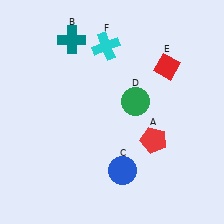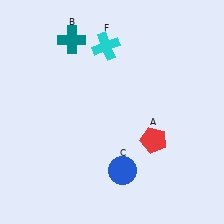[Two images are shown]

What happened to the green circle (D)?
The green circle (D) was removed in Image 2. It was in the top-right area of Image 1.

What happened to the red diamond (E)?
The red diamond (E) was removed in Image 2. It was in the top-right area of Image 1.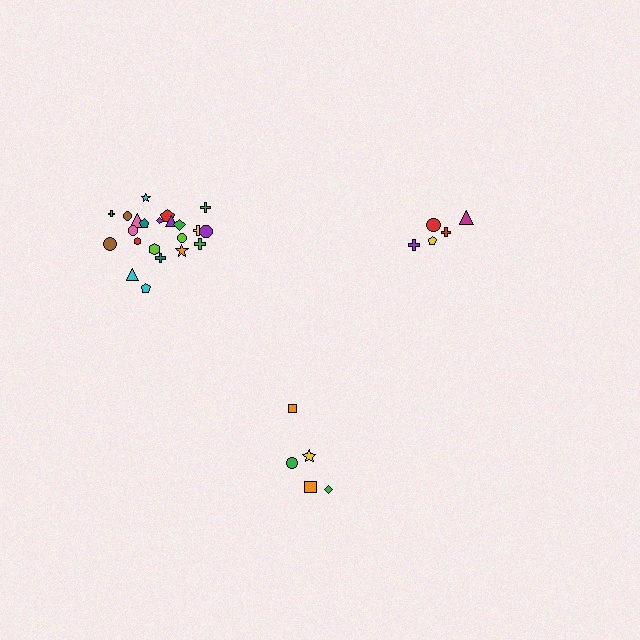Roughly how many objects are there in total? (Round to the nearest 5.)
Roughly 30 objects in total.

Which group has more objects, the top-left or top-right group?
The top-left group.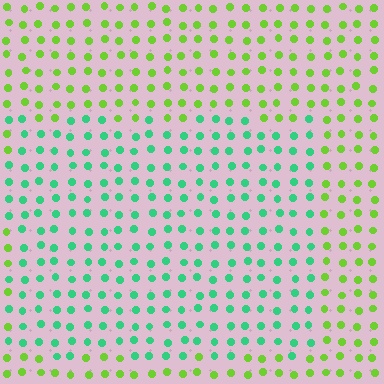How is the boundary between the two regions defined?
The boundary is defined purely by a slight shift in hue (about 53 degrees). Spacing, size, and orientation are identical on both sides.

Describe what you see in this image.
The image is filled with small lime elements in a uniform arrangement. A rectangle-shaped region is visible where the elements are tinted to a slightly different hue, forming a subtle color boundary.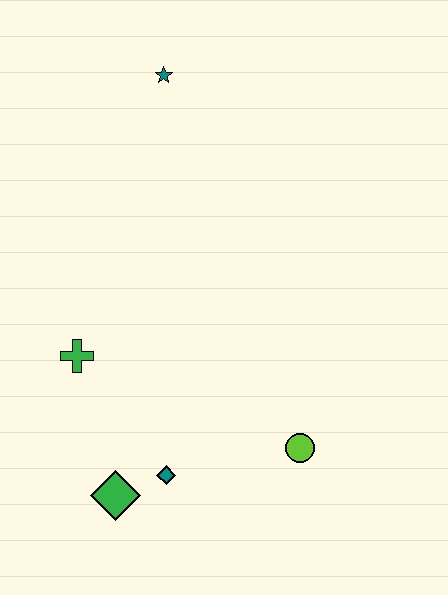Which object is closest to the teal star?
The green cross is closest to the teal star.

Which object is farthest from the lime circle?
The teal star is farthest from the lime circle.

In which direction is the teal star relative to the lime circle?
The teal star is above the lime circle.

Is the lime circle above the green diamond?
Yes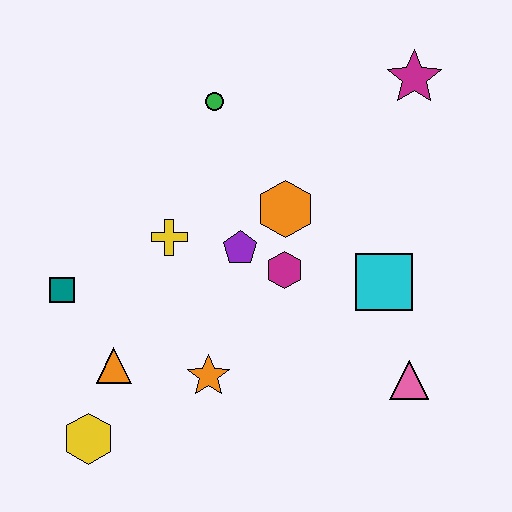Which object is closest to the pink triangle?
The cyan square is closest to the pink triangle.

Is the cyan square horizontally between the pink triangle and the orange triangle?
Yes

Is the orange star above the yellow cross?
No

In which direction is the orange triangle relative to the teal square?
The orange triangle is below the teal square.